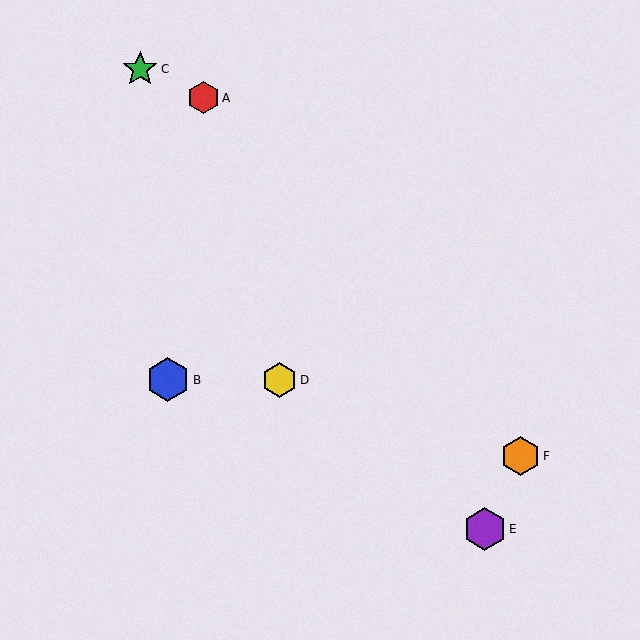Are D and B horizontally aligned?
Yes, both are at y≈380.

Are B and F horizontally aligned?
No, B is at y≈380 and F is at y≈456.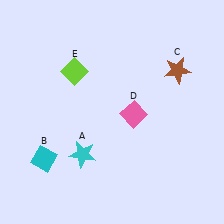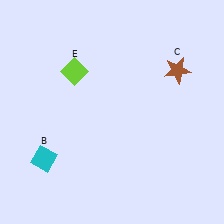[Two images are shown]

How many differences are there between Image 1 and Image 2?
There are 2 differences between the two images.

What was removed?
The cyan star (A), the pink diamond (D) were removed in Image 2.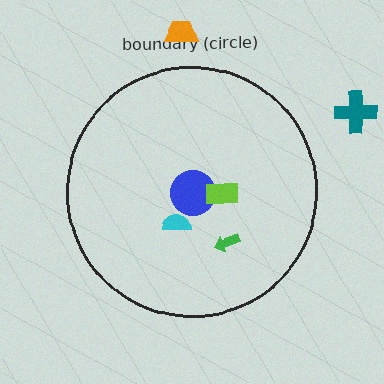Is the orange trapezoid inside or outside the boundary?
Outside.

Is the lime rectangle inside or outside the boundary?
Inside.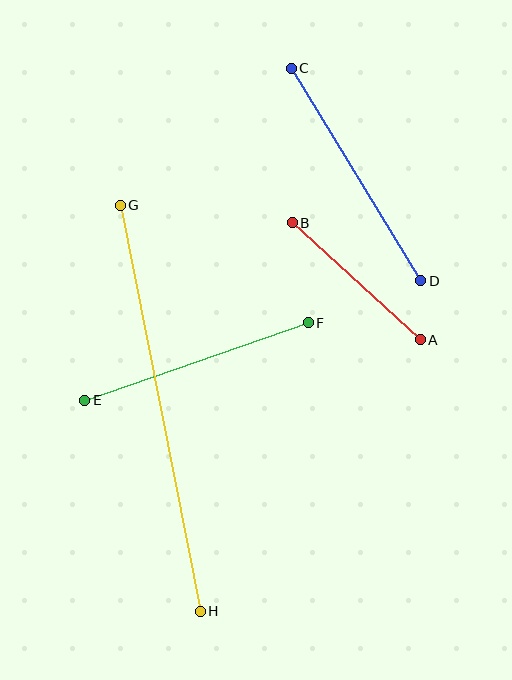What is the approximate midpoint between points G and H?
The midpoint is at approximately (160, 408) pixels.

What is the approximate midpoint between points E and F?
The midpoint is at approximately (196, 361) pixels.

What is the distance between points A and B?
The distance is approximately 173 pixels.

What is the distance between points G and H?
The distance is approximately 414 pixels.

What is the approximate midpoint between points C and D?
The midpoint is at approximately (356, 174) pixels.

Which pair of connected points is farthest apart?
Points G and H are farthest apart.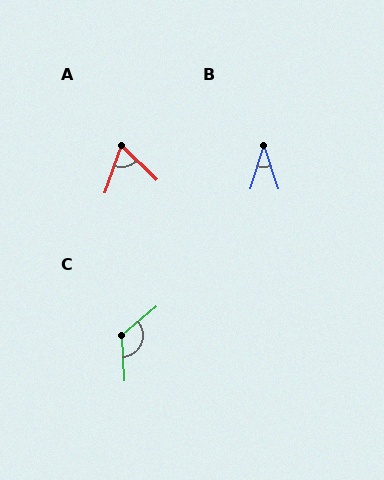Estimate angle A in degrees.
Approximately 65 degrees.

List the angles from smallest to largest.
B (35°), A (65°), C (127°).